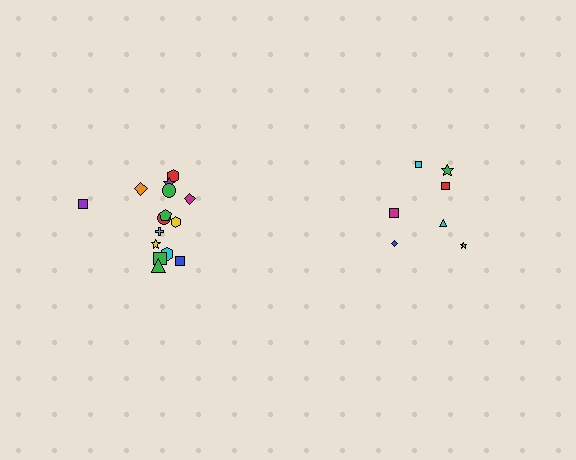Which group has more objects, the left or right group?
The left group.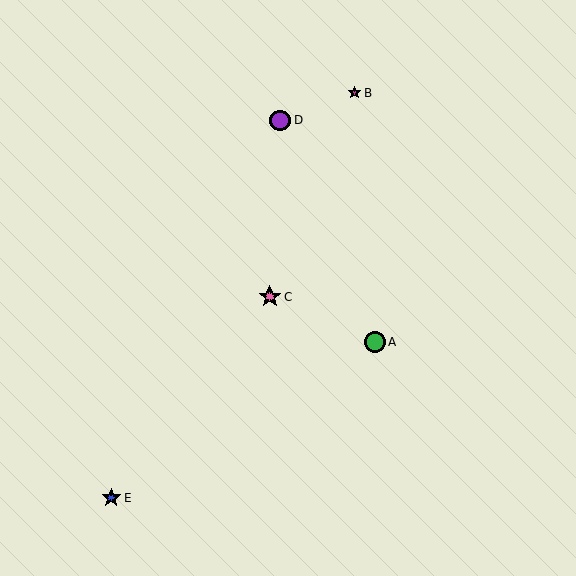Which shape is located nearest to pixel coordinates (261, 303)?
The pink star (labeled C) at (270, 297) is nearest to that location.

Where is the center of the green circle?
The center of the green circle is at (375, 342).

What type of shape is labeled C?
Shape C is a pink star.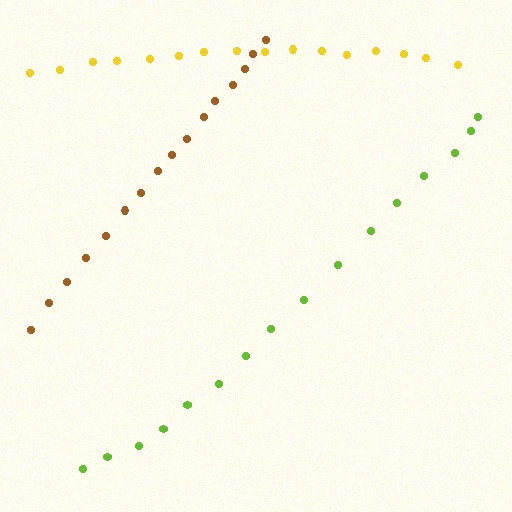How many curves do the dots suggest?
There are 3 distinct paths.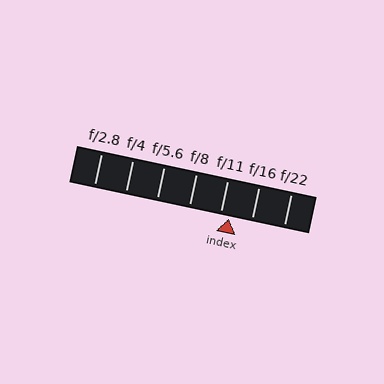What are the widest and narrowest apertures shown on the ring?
The widest aperture shown is f/2.8 and the narrowest is f/22.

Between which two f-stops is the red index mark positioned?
The index mark is between f/11 and f/16.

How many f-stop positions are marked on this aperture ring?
There are 7 f-stop positions marked.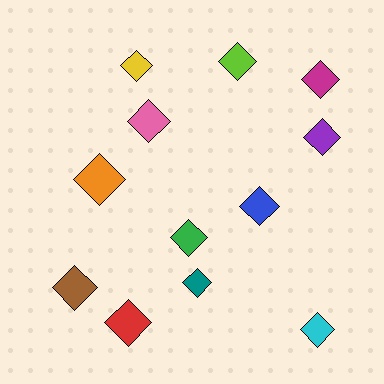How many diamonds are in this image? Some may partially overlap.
There are 12 diamonds.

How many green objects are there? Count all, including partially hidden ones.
There is 1 green object.